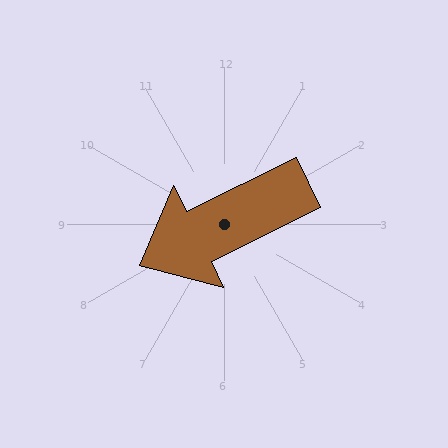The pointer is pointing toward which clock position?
Roughly 8 o'clock.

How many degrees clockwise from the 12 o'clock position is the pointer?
Approximately 244 degrees.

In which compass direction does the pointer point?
Southwest.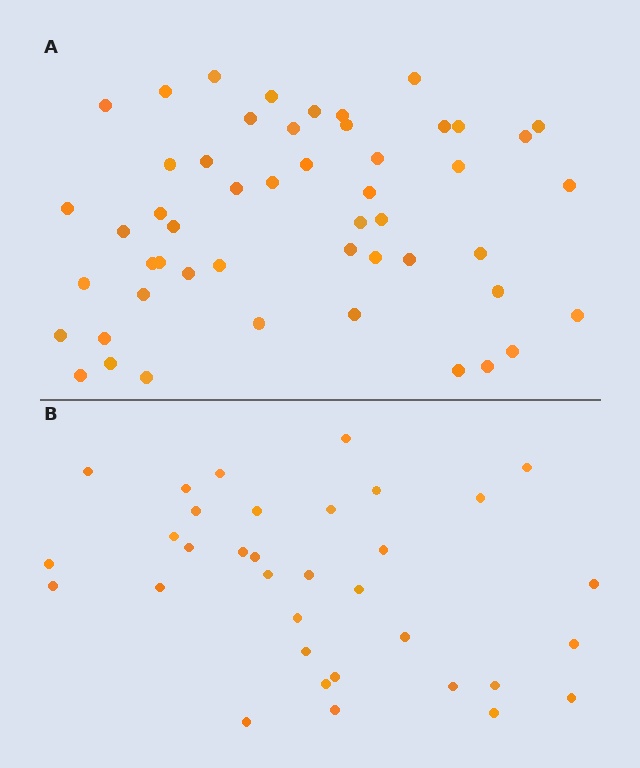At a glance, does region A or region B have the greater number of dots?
Region A (the top region) has more dots.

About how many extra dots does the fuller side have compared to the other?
Region A has approximately 15 more dots than region B.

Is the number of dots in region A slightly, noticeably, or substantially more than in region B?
Region A has substantially more. The ratio is roughly 1.5 to 1.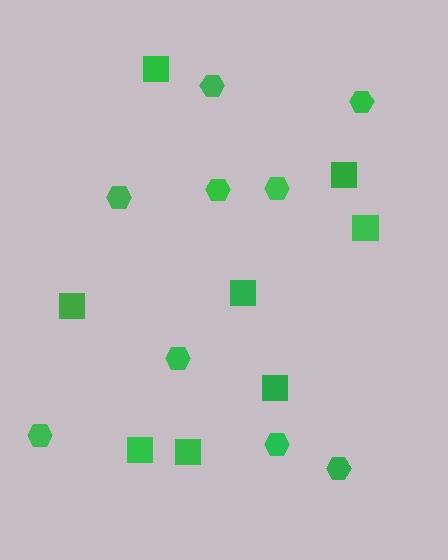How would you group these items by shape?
There are 2 groups: one group of hexagons (9) and one group of squares (8).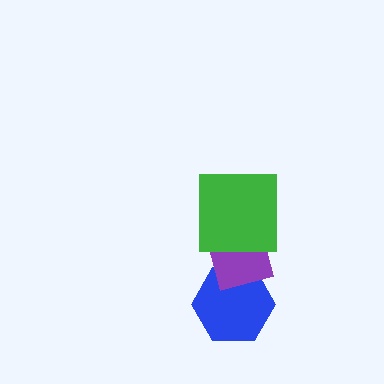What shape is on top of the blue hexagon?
The purple square is on top of the blue hexagon.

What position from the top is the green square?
The green square is 1st from the top.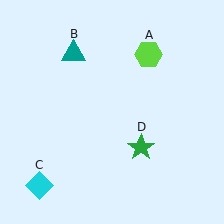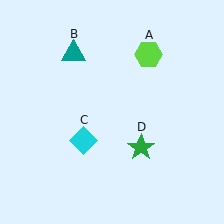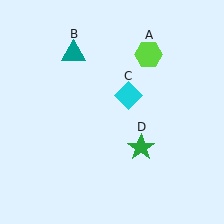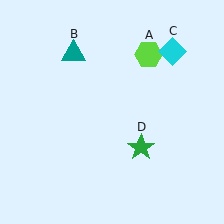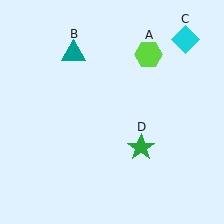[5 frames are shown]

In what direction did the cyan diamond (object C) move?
The cyan diamond (object C) moved up and to the right.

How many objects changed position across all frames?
1 object changed position: cyan diamond (object C).